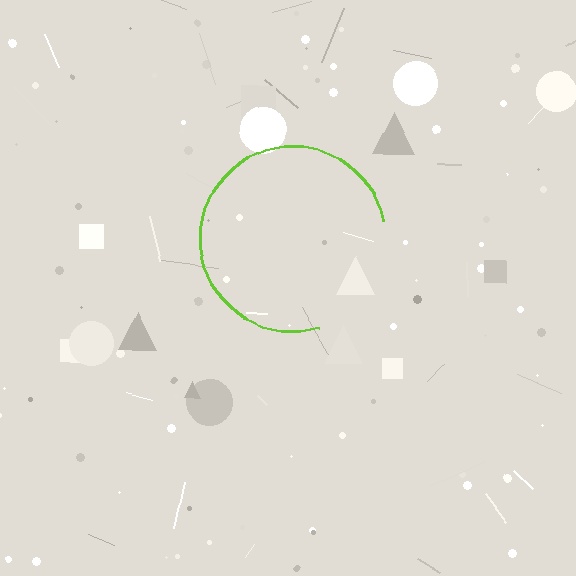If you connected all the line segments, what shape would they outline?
They would outline a circle.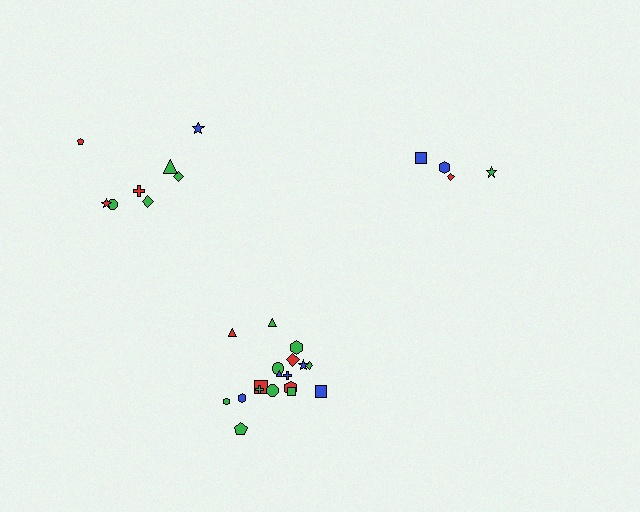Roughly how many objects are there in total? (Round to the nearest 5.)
Roughly 30 objects in total.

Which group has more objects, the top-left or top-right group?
The top-left group.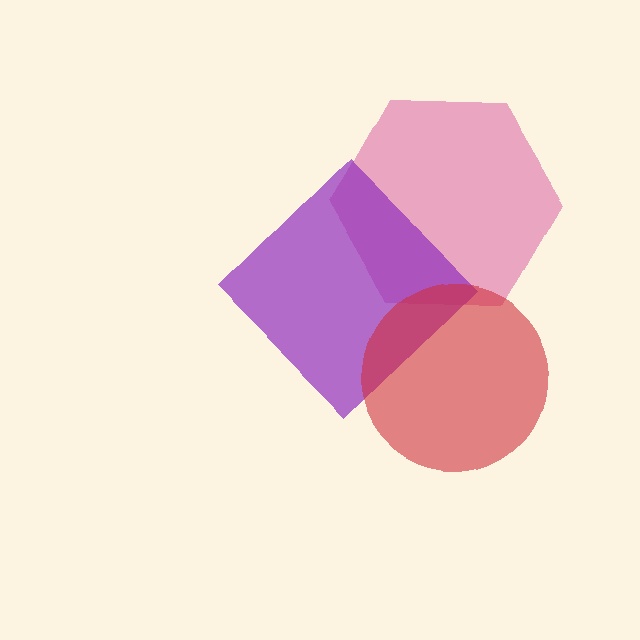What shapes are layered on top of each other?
The layered shapes are: a pink hexagon, a purple diamond, a red circle.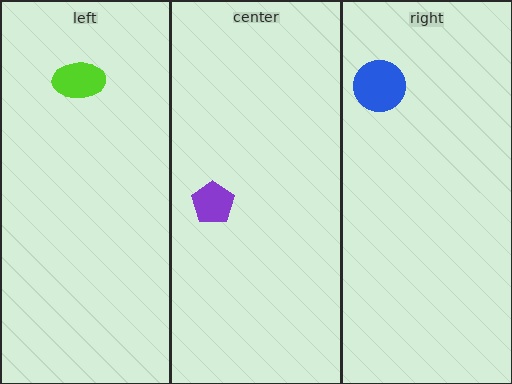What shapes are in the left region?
The lime ellipse.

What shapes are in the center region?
The purple pentagon.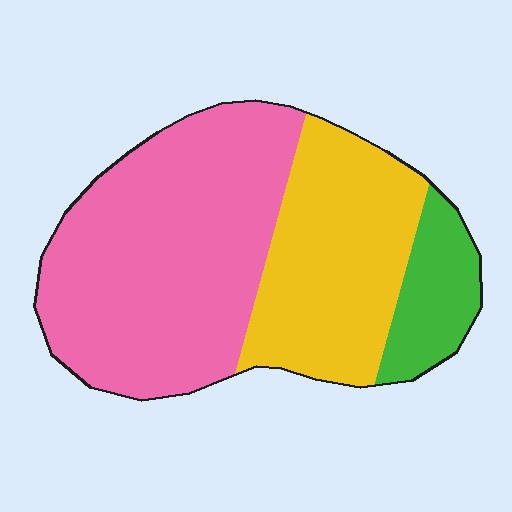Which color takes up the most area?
Pink, at roughly 55%.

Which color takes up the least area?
Green, at roughly 10%.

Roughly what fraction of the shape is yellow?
Yellow covers 33% of the shape.